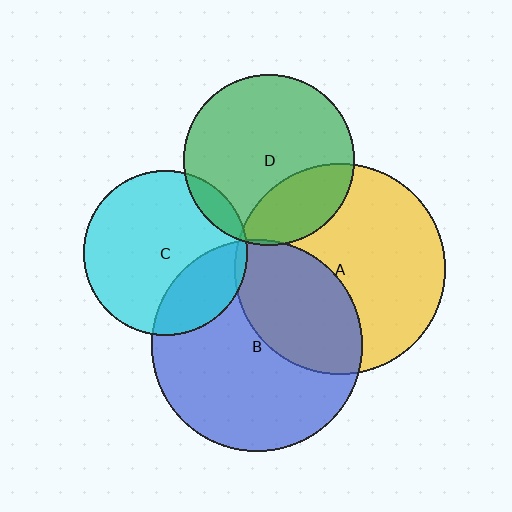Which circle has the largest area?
Circle B (blue).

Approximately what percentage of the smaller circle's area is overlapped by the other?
Approximately 10%.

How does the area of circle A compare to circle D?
Approximately 1.5 times.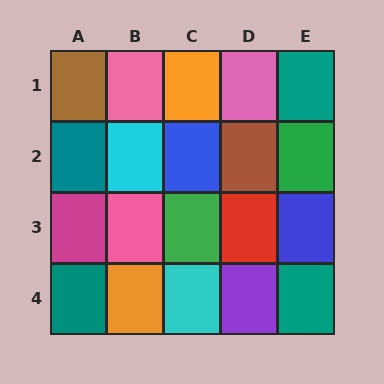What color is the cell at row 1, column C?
Orange.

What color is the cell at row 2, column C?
Blue.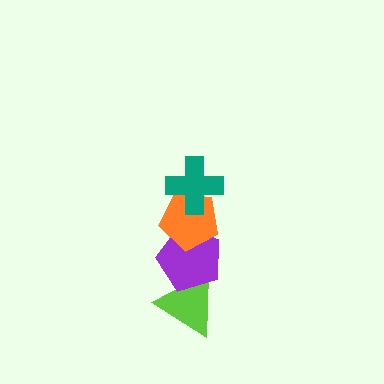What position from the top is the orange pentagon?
The orange pentagon is 2nd from the top.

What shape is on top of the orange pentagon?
The teal cross is on top of the orange pentagon.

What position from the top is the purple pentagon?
The purple pentagon is 3rd from the top.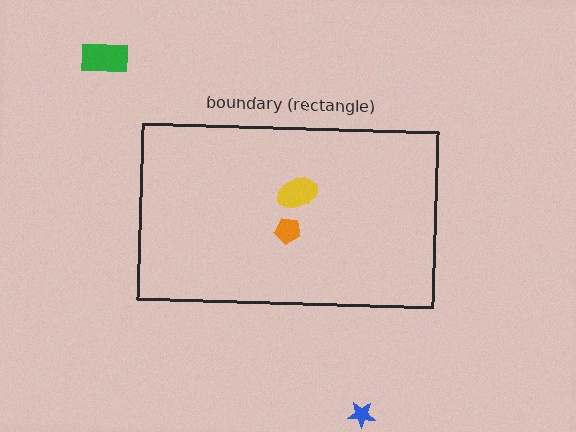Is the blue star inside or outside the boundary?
Outside.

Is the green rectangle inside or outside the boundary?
Outside.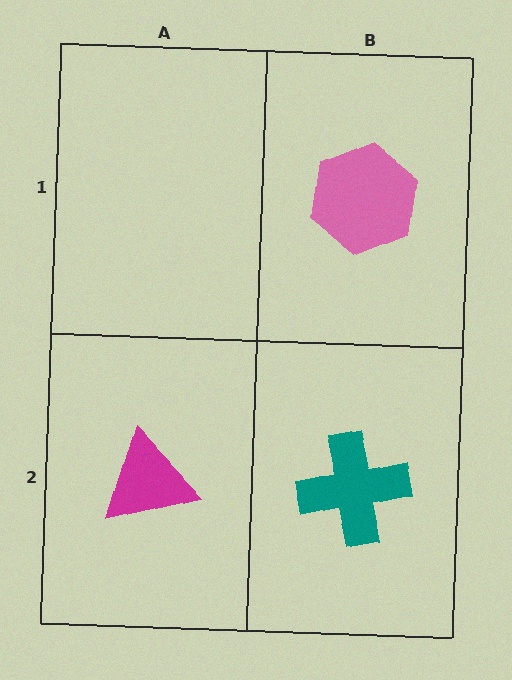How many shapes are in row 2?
2 shapes.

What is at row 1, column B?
A pink hexagon.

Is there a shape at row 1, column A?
No, that cell is empty.